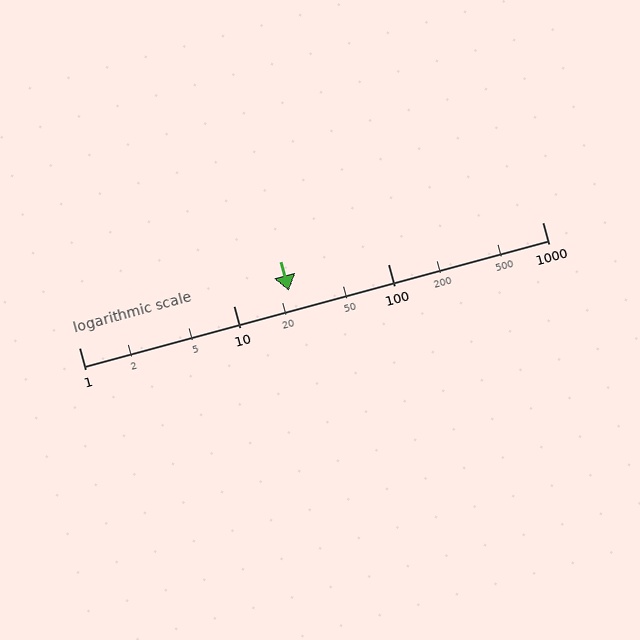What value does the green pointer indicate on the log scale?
The pointer indicates approximately 23.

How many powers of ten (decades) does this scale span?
The scale spans 3 decades, from 1 to 1000.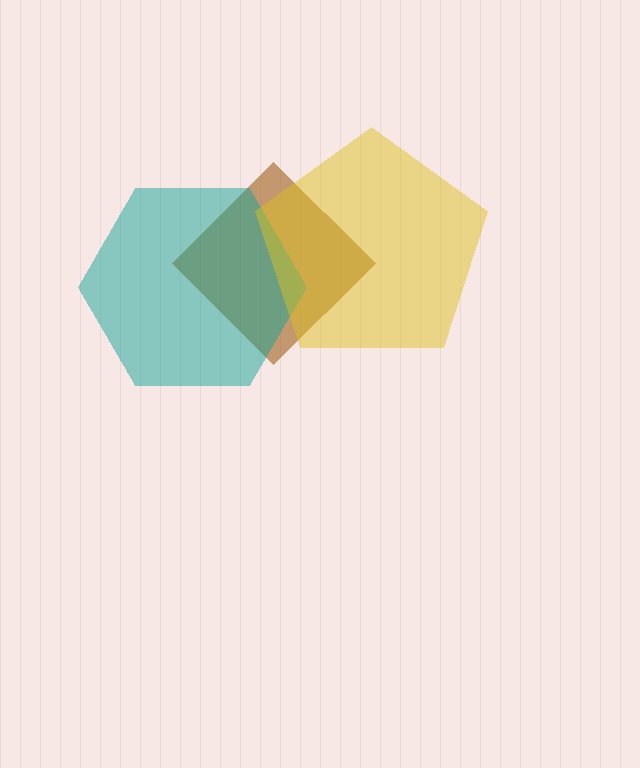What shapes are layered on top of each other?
The layered shapes are: a brown diamond, a teal hexagon, a yellow pentagon.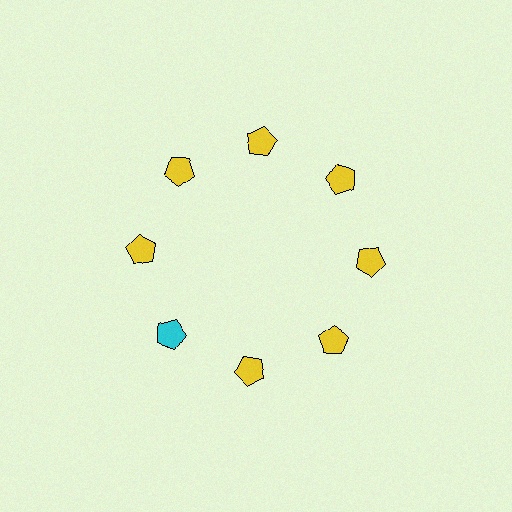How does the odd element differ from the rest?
It has a different color: cyan instead of yellow.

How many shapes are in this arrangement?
There are 8 shapes arranged in a ring pattern.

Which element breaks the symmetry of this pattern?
The cyan pentagon at roughly the 8 o'clock position breaks the symmetry. All other shapes are yellow pentagons.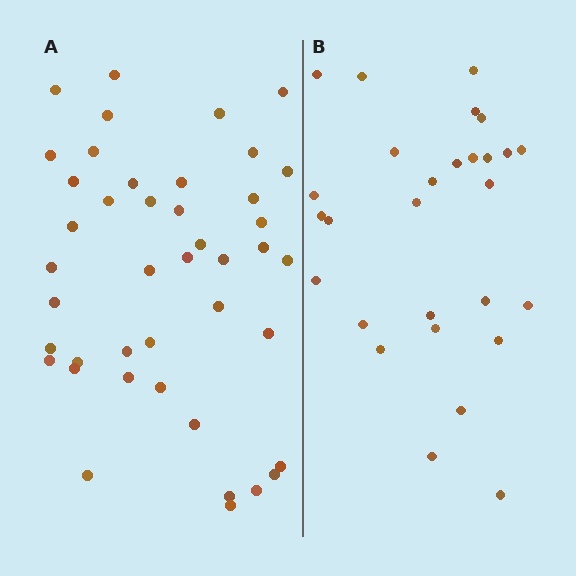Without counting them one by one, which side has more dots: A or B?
Region A (the left region) has more dots.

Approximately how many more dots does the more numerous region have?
Region A has approximately 15 more dots than region B.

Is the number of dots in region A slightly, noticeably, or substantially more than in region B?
Region A has substantially more. The ratio is roughly 1.5 to 1.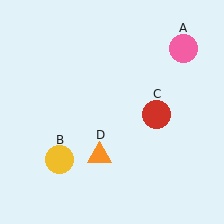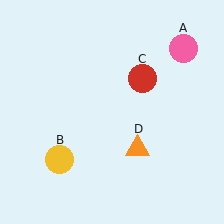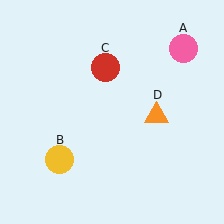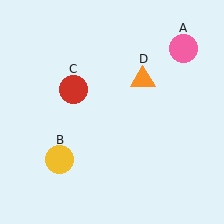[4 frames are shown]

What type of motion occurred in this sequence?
The red circle (object C), orange triangle (object D) rotated counterclockwise around the center of the scene.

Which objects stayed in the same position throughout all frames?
Pink circle (object A) and yellow circle (object B) remained stationary.